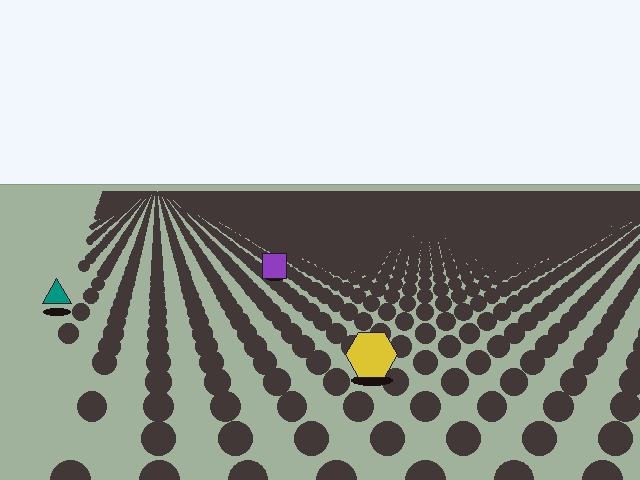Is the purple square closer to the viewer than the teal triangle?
No. The teal triangle is closer — you can tell from the texture gradient: the ground texture is coarser near it.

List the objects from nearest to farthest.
From nearest to farthest: the yellow hexagon, the teal triangle, the purple square.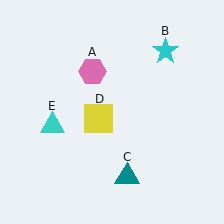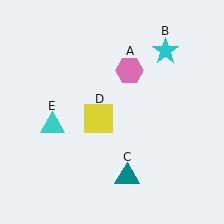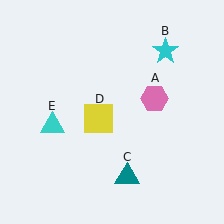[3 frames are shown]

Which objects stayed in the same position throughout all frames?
Cyan star (object B) and teal triangle (object C) and yellow square (object D) and cyan triangle (object E) remained stationary.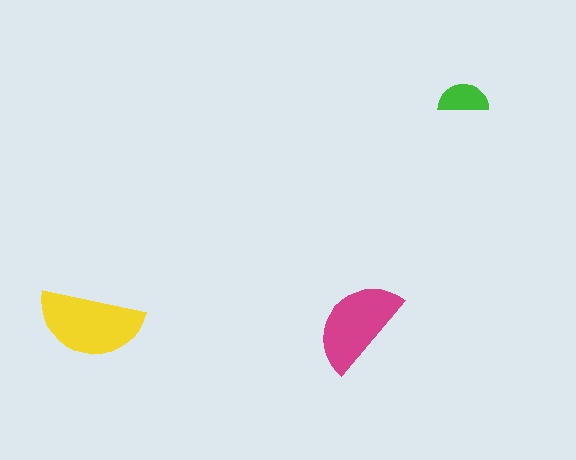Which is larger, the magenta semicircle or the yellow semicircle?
The yellow one.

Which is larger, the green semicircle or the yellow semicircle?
The yellow one.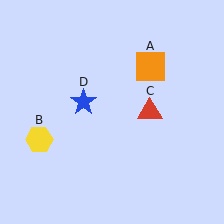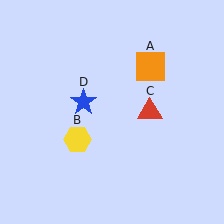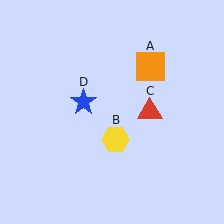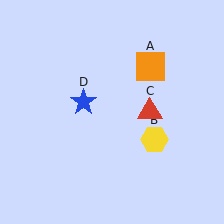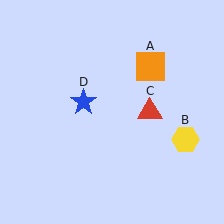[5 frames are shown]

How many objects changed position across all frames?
1 object changed position: yellow hexagon (object B).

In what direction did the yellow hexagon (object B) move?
The yellow hexagon (object B) moved right.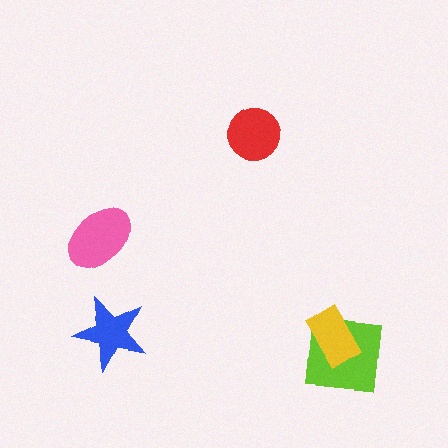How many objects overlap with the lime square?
1 object overlaps with the lime square.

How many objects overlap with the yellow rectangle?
1 object overlaps with the yellow rectangle.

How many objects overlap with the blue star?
0 objects overlap with the blue star.